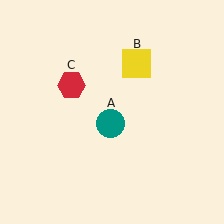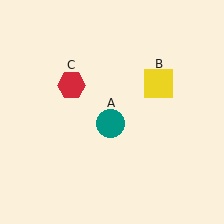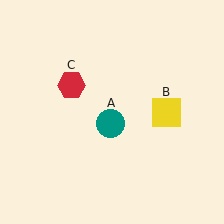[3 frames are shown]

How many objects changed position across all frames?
1 object changed position: yellow square (object B).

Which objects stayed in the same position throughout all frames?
Teal circle (object A) and red hexagon (object C) remained stationary.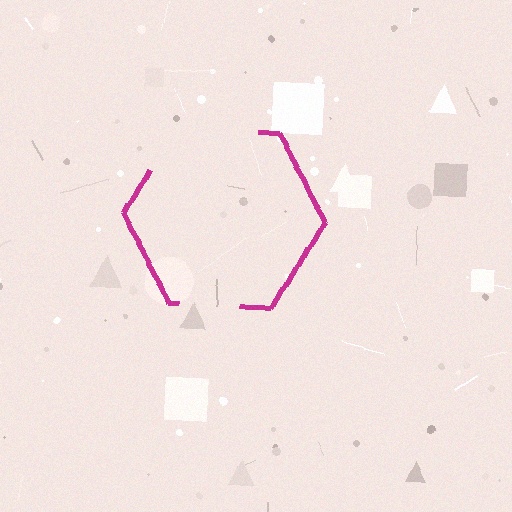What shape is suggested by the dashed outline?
The dashed outline suggests a hexagon.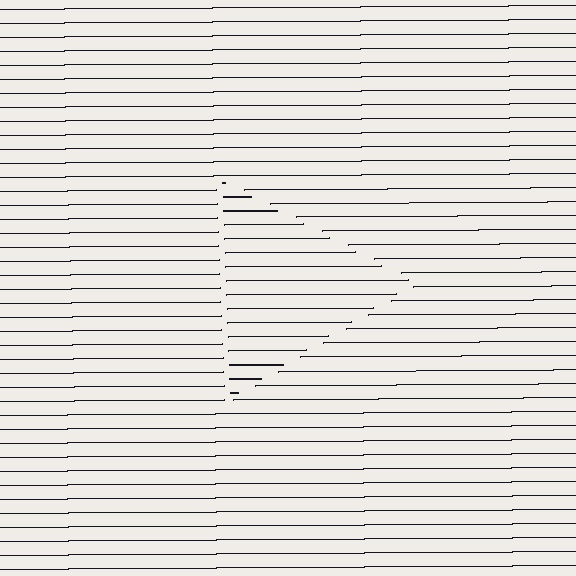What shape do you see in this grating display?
An illusory triangle. The interior of the shape contains the same grating, shifted by half a period — the contour is defined by the phase discontinuity where line-ends from the inner and outer gratings abut.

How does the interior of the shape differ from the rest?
The interior of the shape contains the same grating, shifted by half a period — the contour is defined by the phase discontinuity where line-ends from the inner and outer gratings abut.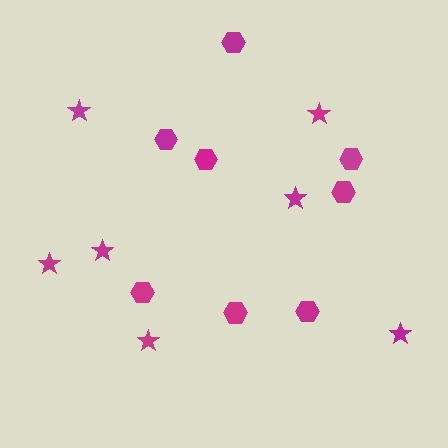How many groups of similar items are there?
There are 2 groups: one group of hexagons (8) and one group of stars (7).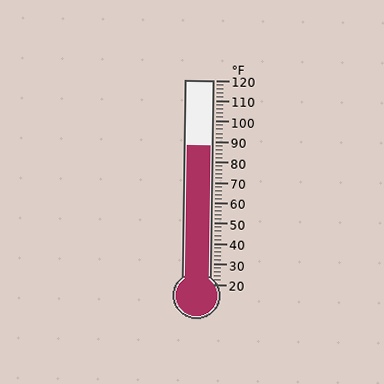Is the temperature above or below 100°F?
The temperature is below 100°F.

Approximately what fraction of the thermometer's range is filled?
The thermometer is filled to approximately 70% of its range.